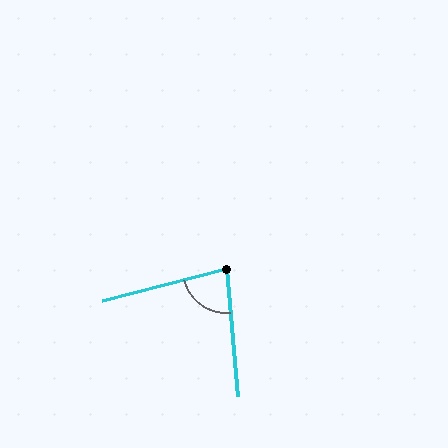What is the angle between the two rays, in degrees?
Approximately 81 degrees.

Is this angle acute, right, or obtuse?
It is acute.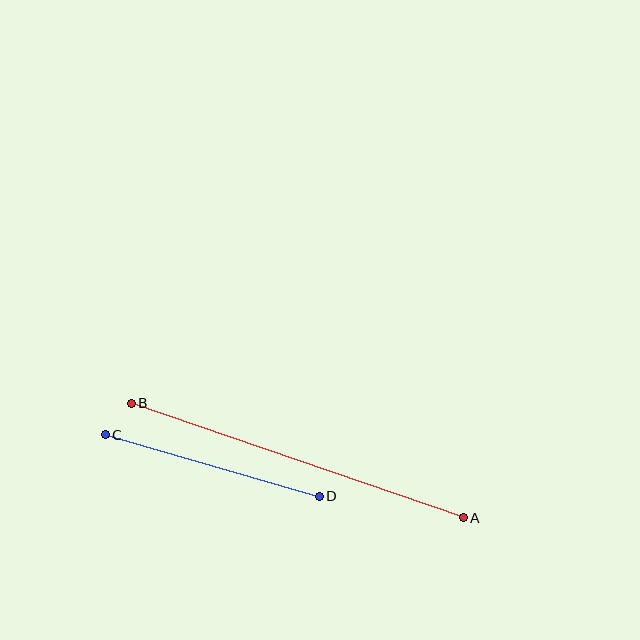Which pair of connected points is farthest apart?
Points A and B are farthest apart.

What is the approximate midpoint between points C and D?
The midpoint is at approximately (212, 466) pixels.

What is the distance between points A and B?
The distance is approximately 351 pixels.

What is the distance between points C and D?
The distance is approximately 223 pixels.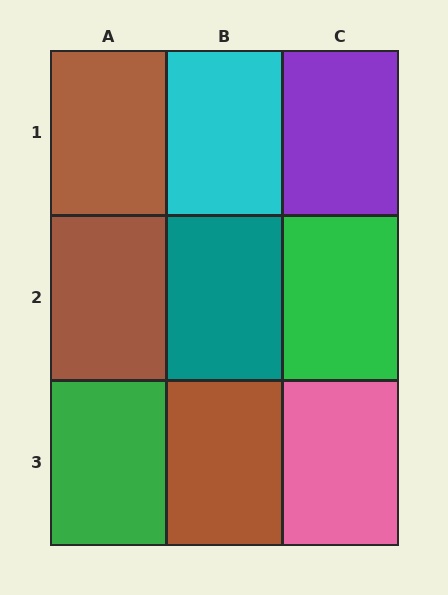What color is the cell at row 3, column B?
Brown.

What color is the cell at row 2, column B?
Teal.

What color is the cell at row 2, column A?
Brown.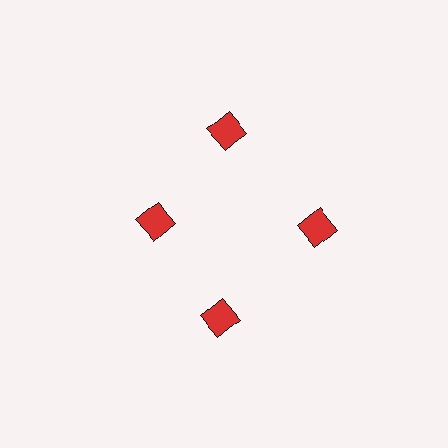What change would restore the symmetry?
The symmetry would be restored by moving it outward, back onto the ring so that all 4 squares sit at equal angles and equal distance from the center.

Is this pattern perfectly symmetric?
No. The 4 red squares are arranged in a ring, but one element near the 9 o'clock position is pulled inward toward the center, breaking the 4-fold rotational symmetry.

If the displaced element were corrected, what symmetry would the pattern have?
It would have 4-fold rotational symmetry — the pattern would map onto itself every 90 degrees.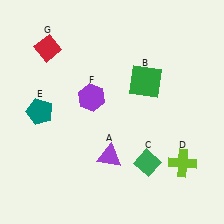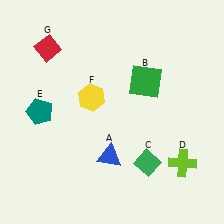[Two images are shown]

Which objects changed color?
A changed from purple to blue. F changed from purple to yellow.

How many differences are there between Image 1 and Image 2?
There are 2 differences between the two images.